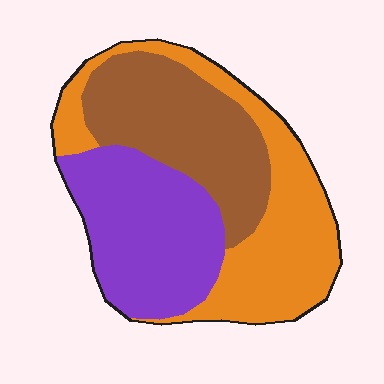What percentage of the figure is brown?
Brown covers roughly 30% of the figure.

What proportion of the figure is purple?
Purple takes up about one third (1/3) of the figure.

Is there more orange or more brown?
Orange.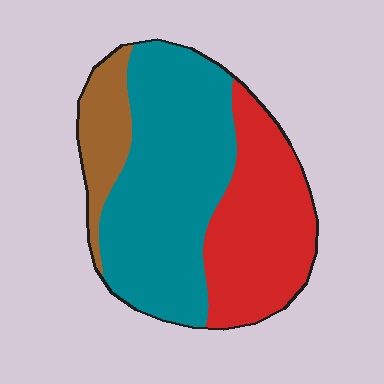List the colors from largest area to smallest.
From largest to smallest: teal, red, brown.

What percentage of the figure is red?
Red takes up between a third and a half of the figure.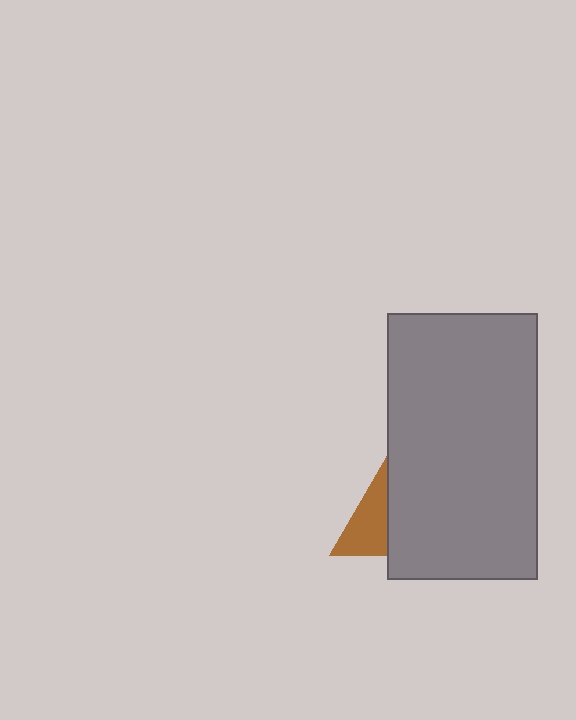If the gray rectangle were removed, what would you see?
You would see the complete brown triangle.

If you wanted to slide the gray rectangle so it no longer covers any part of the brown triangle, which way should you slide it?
Slide it right — that is the most direct way to separate the two shapes.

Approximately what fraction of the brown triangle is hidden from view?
Roughly 60% of the brown triangle is hidden behind the gray rectangle.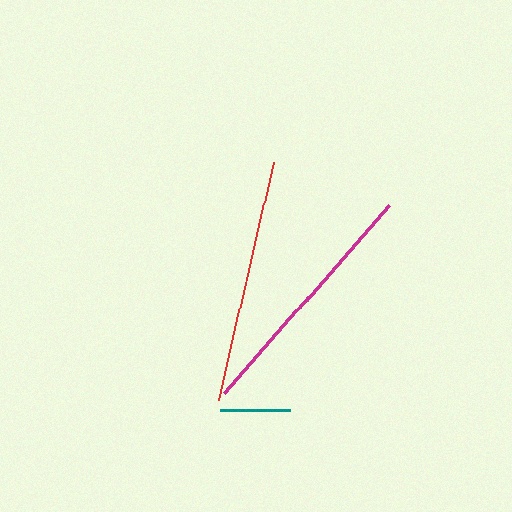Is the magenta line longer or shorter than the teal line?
The magenta line is longer than the teal line.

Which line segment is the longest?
The magenta line is the longest at approximately 250 pixels.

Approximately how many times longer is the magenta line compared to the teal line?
The magenta line is approximately 3.5 times the length of the teal line.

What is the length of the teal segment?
The teal segment is approximately 71 pixels long.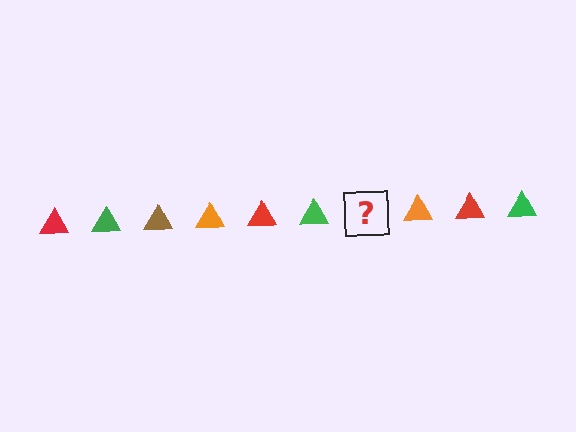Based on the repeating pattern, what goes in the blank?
The blank should be a brown triangle.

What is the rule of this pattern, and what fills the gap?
The rule is that the pattern cycles through red, green, brown, orange triangles. The gap should be filled with a brown triangle.